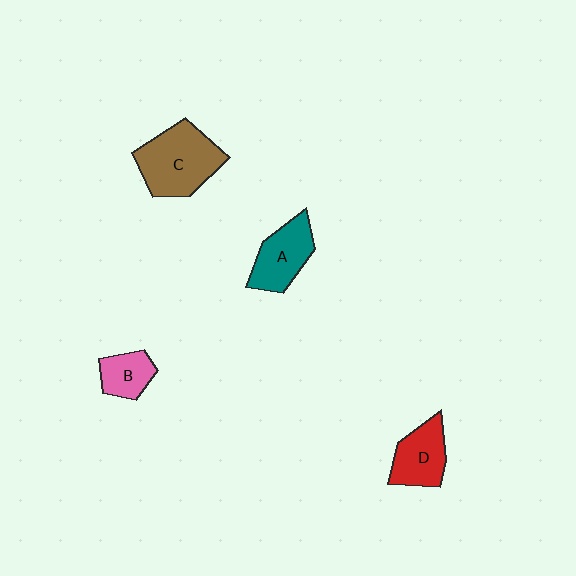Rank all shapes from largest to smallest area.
From largest to smallest: C (brown), A (teal), D (red), B (pink).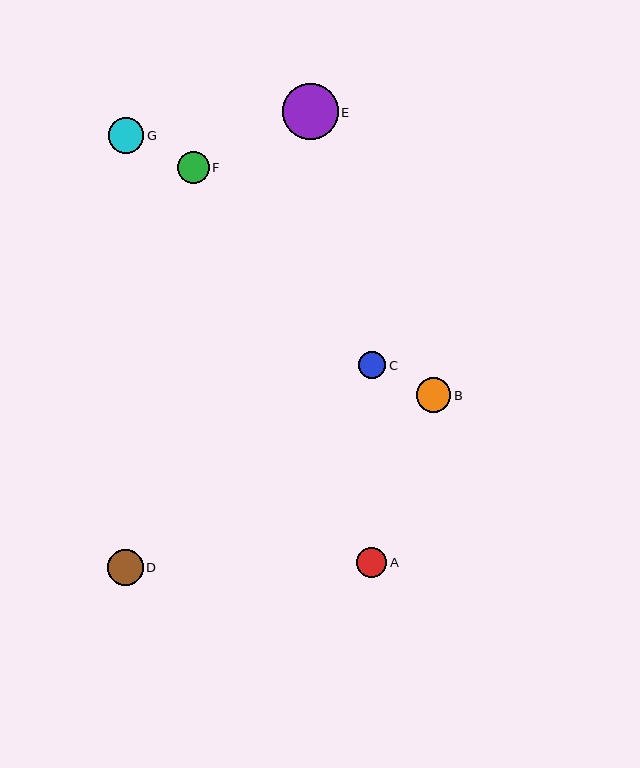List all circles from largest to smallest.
From largest to smallest: E, D, G, B, F, A, C.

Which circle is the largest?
Circle E is the largest with a size of approximately 56 pixels.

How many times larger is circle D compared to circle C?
Circle D is approximately 1.3 times the size of circle C.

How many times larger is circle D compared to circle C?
Circle D is approximately 1.3 times the size of circle C.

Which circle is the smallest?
Circle C is the smallest with a size of approximately 28 pixels.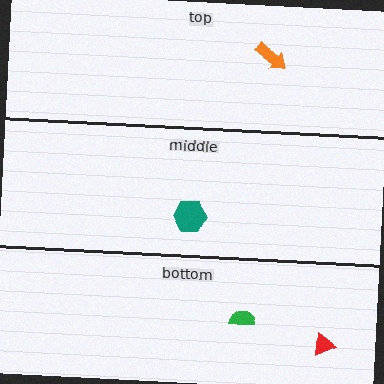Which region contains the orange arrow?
The top region.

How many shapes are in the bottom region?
2.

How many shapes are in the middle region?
1.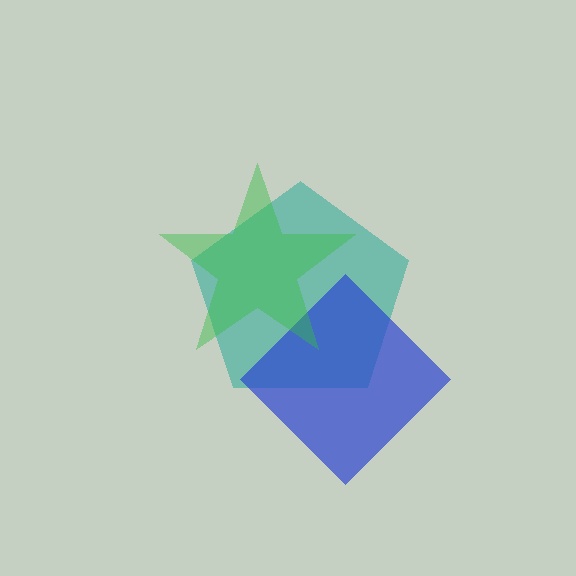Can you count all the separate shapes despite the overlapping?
Yes, there are 3 separate shapes.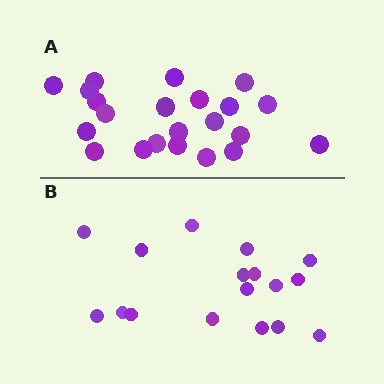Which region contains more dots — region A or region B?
Region A (the top region) has more dots.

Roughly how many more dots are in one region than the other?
Region A has about 5 more dots than region B.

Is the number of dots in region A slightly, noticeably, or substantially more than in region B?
Region A has noticeably more, but not dramatically so. The ratio is roughly 1.3 to 1.